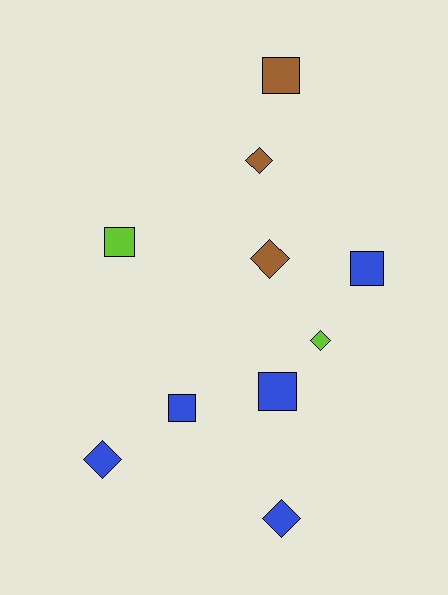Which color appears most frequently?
Blue, with 5 objects.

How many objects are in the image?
There are 10 objects.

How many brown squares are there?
There is 1 brown square.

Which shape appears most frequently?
Square, with 5 objects.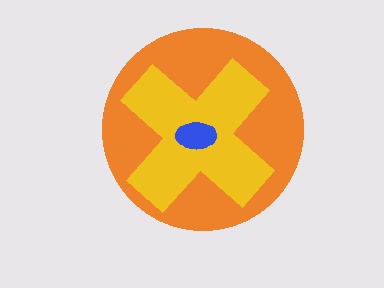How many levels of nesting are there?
3.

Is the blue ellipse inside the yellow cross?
Yes.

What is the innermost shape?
The blue ellipse.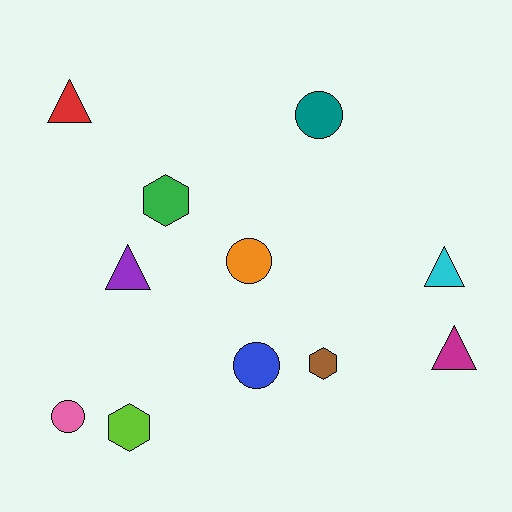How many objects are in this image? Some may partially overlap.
There are 11 objects.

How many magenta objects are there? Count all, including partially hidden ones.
There is 1 magenta object.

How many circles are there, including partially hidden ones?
There are 4 circles.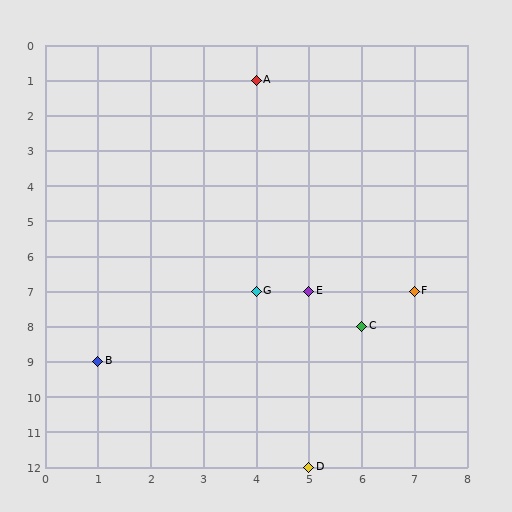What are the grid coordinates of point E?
Point E is at grid coordinates (5, 7).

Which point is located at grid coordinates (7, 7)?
Point F is at (7, 7).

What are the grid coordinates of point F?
Point F is at grid coordinates (7, 7).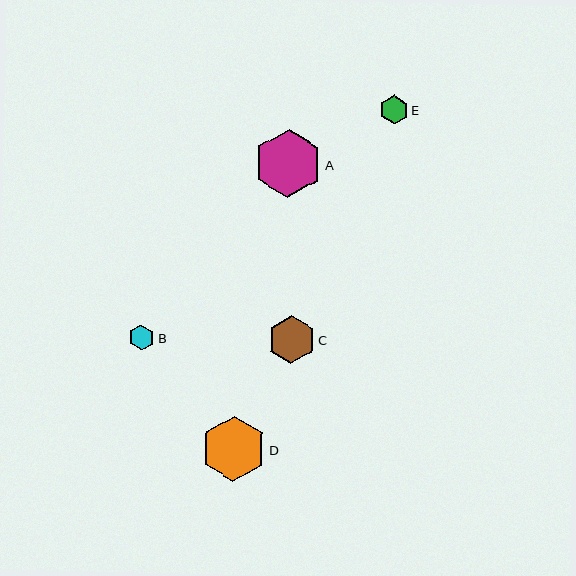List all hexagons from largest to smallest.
From largest to smallest: A, D, C, E, B.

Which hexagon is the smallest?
Hexagon B is the smallest with a size of approximately 25 pixels.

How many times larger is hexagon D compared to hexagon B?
Hexagon D is approximately 2.6 times the size of hexagon B.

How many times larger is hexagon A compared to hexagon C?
Hexagon A is approximately 1.4 times the size of hexagon C.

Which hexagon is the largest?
Hexagon A is the largest with a size of approximately 68 pixels.